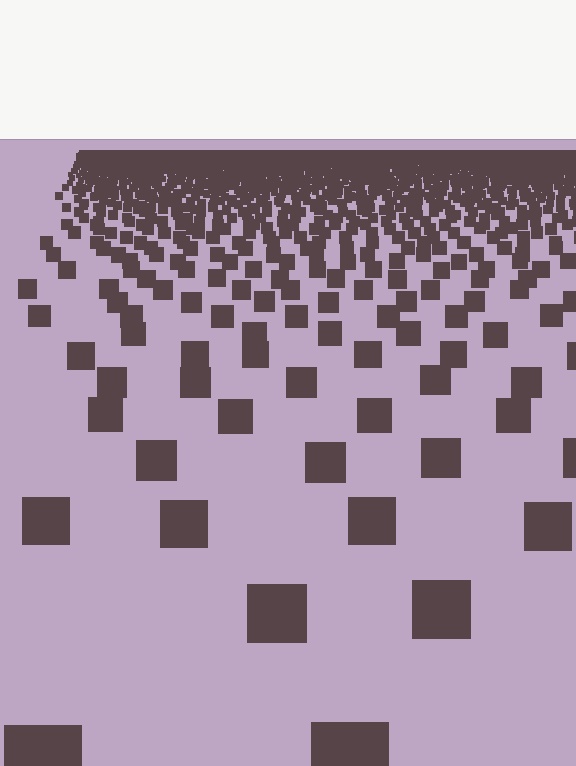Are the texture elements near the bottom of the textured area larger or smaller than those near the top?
Larger. Near the bottom, elements are closer to the viewer and appear at a bigger on-screen size.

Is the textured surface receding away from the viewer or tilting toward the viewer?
The surface is receding away from the viewer. Texture elements get smaller and denser toward the top.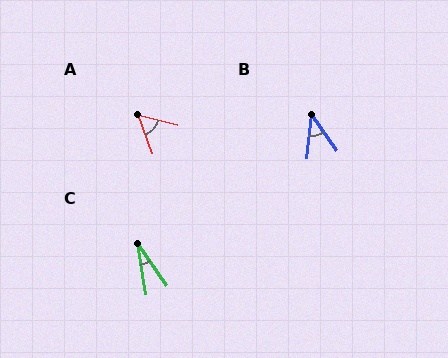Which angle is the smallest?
C, at approximately 26 degrees.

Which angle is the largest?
A, at approximately 55 degrees.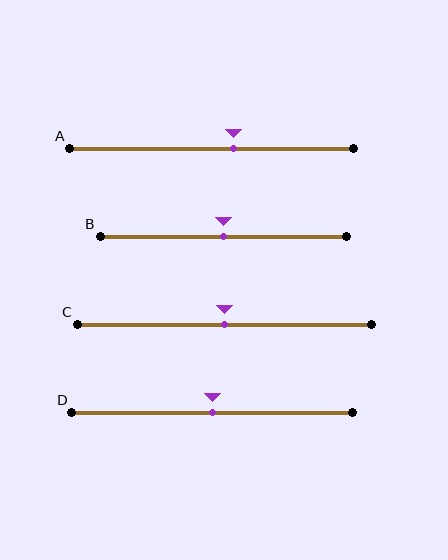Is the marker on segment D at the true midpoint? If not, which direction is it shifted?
Yes, the marker on segment D is at the true midpoint.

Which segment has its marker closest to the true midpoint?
Segment B has its marker closest to the true midpoint.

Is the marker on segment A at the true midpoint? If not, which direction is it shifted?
No, the marker on segment A is shifted to the right by about 8% of the segment length.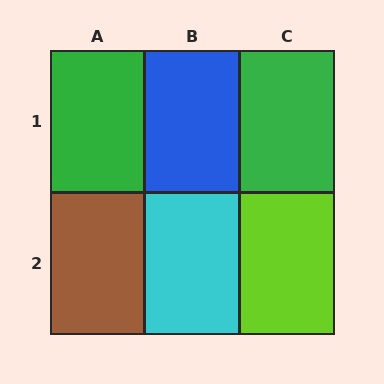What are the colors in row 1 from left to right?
Green, blue, green.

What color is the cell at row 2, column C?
Lime.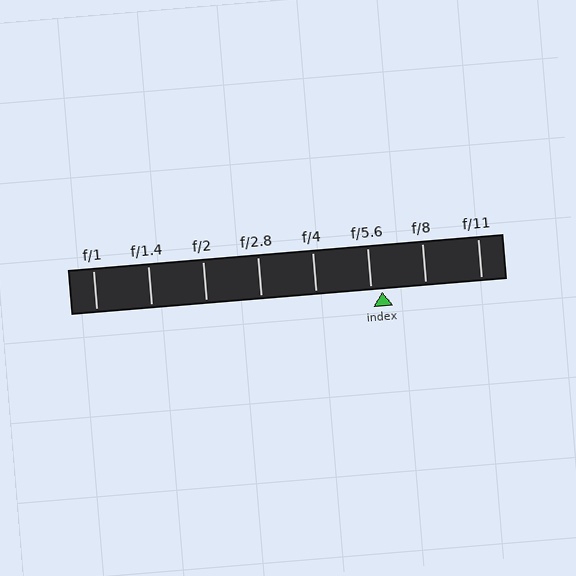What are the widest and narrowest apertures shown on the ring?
The widest aperture shown is f/1 and the narrowest is f/11.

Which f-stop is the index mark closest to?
The index mark is closest to f/5.6.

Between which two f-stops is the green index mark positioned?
The index mark is between f/5.6 and f/8.